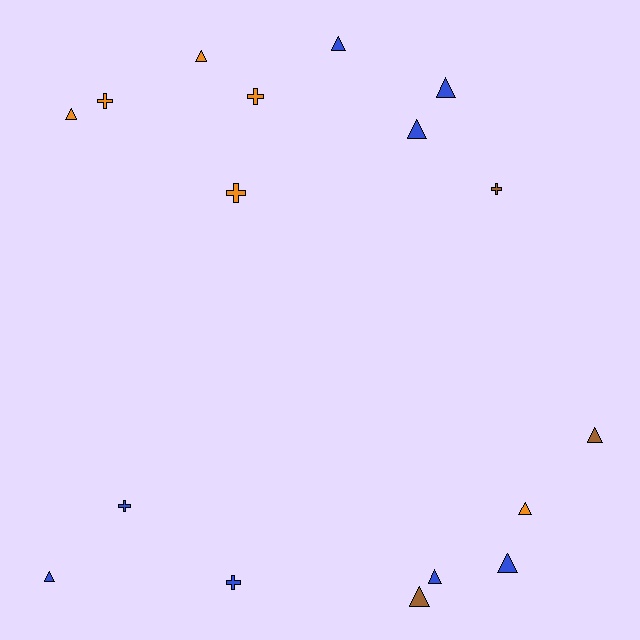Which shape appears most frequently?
Triangle, with 11 objects.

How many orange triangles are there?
There are 3 orange triangles.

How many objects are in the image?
There are 17 objects.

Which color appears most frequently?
Blue, with 8 objects.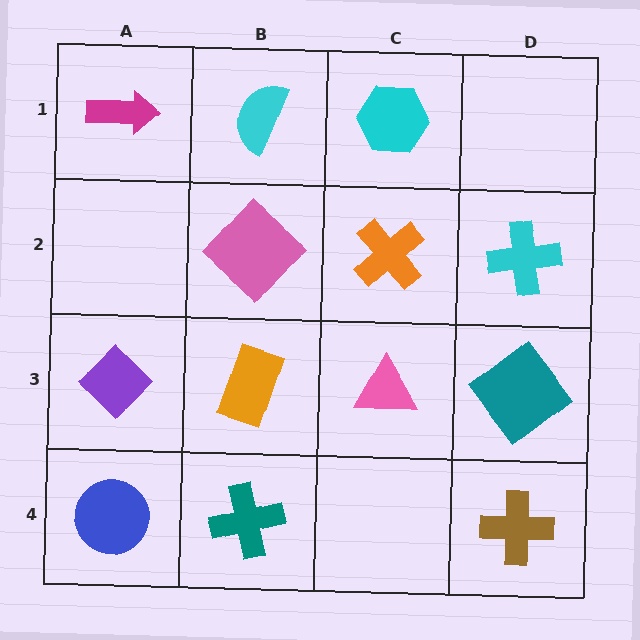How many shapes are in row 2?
3 shapes.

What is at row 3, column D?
A teal diamond.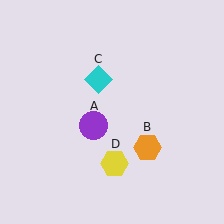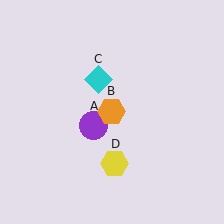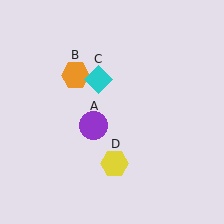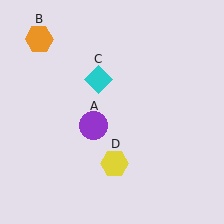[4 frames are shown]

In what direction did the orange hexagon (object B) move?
The orange hexagon (object B) moved up and to the left.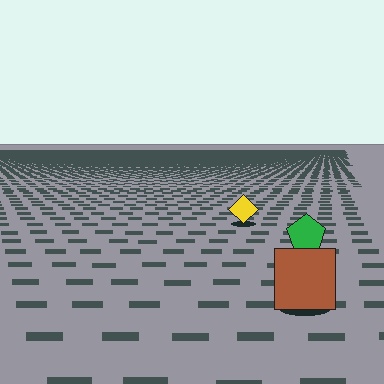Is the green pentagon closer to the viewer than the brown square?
No. The brown square is closer — you can tell from the texture gradient: the ground texture is coarser near it.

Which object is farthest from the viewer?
The yellow diamond is farthest from the viewer. It appears smaller and the ground texture around it is denser.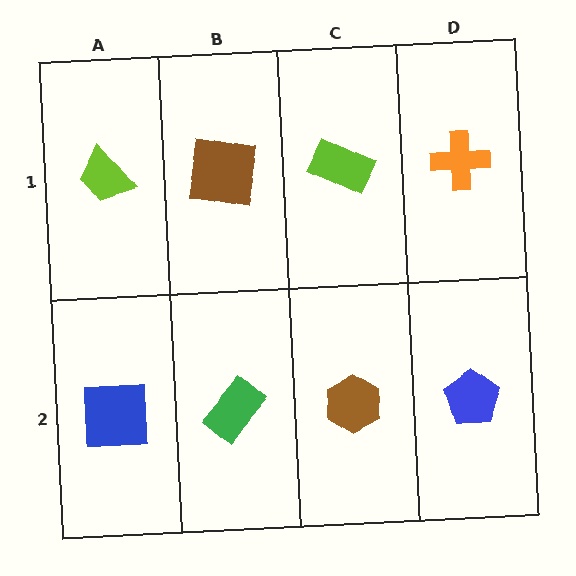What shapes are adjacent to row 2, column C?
A lime rectangle (row 1, column C), a green rectangle (row 2, column B), a blue pentagon (row 2, column D).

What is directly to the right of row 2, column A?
A green rectangle.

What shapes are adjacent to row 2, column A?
A lime trapezoid (row 1, column A), a green rectangle (row 2, column B).